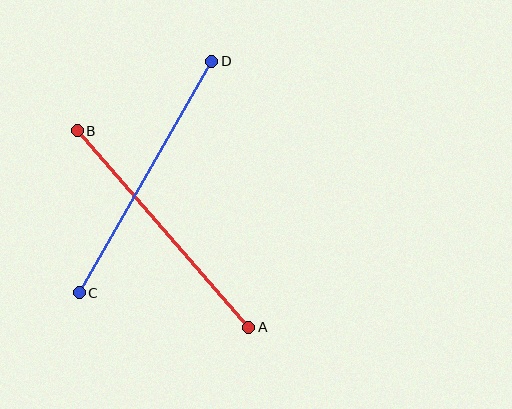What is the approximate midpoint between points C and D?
The midpoint is at approximately (146, 177) pixels.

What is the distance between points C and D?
The distance is approximately 267 pixels.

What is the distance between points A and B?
The distance is approximately 261 pixels.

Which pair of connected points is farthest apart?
Points C and D are farthest apart.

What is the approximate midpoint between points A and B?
The midpoint is at approximately (163, 229) pixels.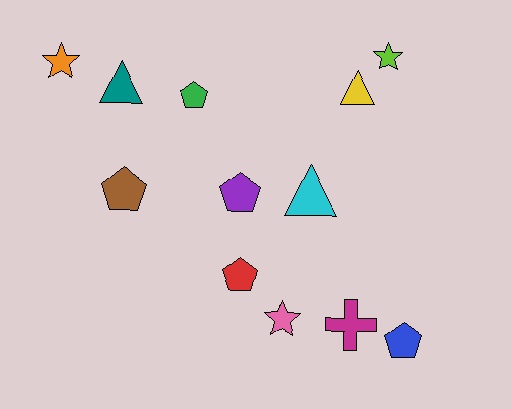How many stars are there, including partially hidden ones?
There are 3 stars.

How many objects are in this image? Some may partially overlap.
There are 12 objects.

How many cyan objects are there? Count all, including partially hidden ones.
There is 1 cyan object.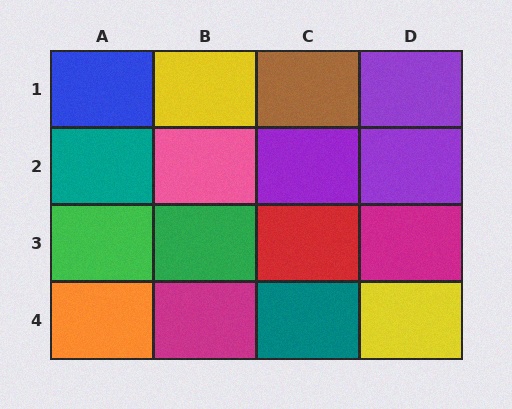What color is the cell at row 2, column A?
Teal.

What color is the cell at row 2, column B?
Pink.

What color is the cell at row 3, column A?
Green.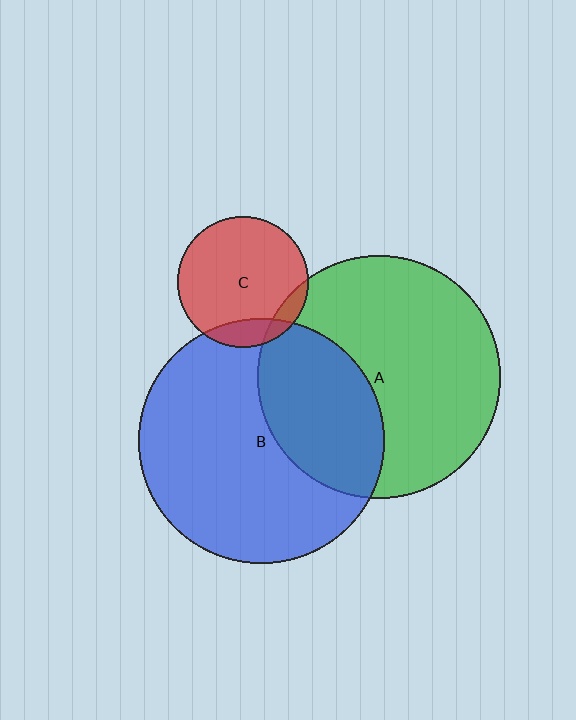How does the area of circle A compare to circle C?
Approximately 3.4 times.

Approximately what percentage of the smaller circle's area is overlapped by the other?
Approximately 15%.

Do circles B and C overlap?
Yes.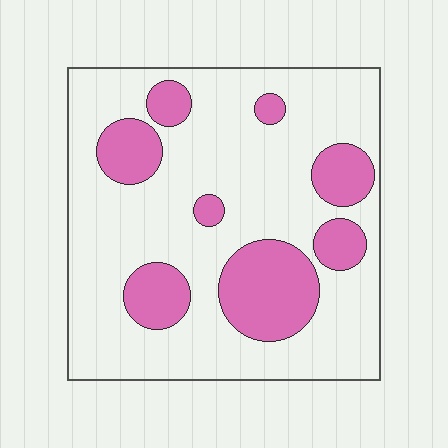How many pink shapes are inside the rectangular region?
8.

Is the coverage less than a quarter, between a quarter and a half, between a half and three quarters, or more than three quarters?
Less than a quarter.